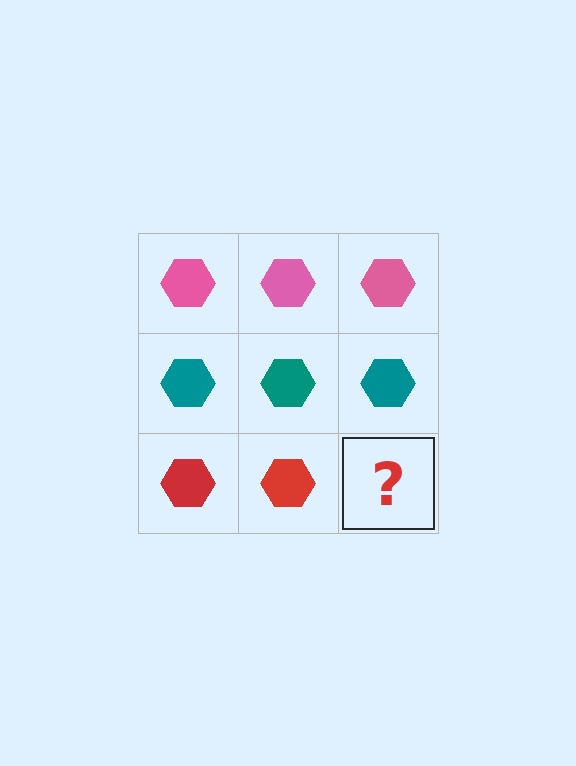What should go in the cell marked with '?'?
The missing cell should contain a red hexagon.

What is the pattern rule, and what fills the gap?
The rule is that each row has a consistent color. The gap should be filled with a red hexagon.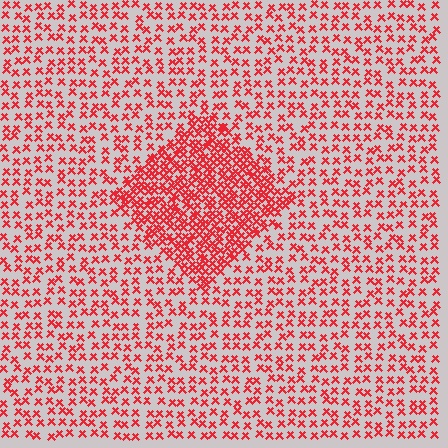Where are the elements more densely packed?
The elements are more densely packed inside the diamond boundary.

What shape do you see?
I see a diamond.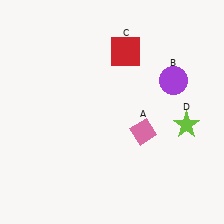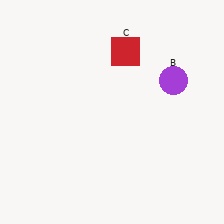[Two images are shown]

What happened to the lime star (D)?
The lime star (D) was removed in Image 2. It was in the bottom-right area of Image 1.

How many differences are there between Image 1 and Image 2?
There are 2 differences between the two images.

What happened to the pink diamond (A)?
The pink diamond (A) was removed in Image 2. It was in the bottom-right area of Image 1.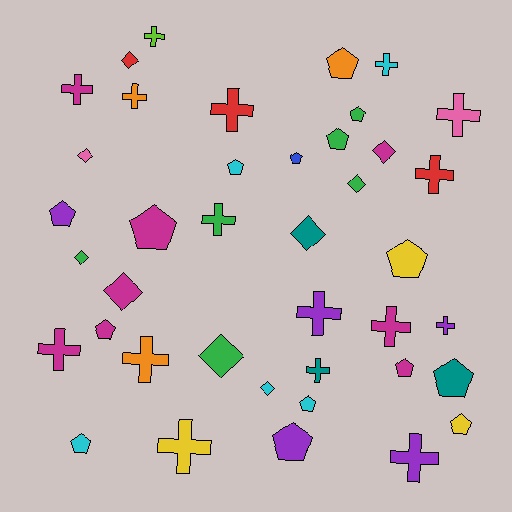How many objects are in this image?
There are 40 objects.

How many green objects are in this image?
There are 6 green objects.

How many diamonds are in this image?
There are 9 diamonds.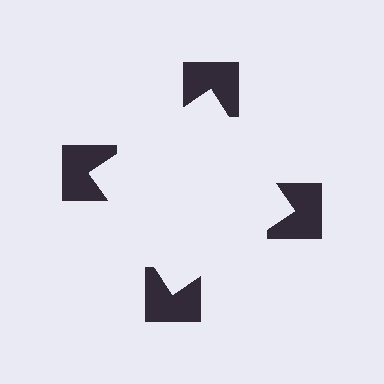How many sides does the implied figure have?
4 sides.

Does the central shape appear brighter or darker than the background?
It typically appears slightly brighter than the background, even though no actual brightness change is drawn.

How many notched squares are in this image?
There are 4 — one at each vertex of the illusory square.